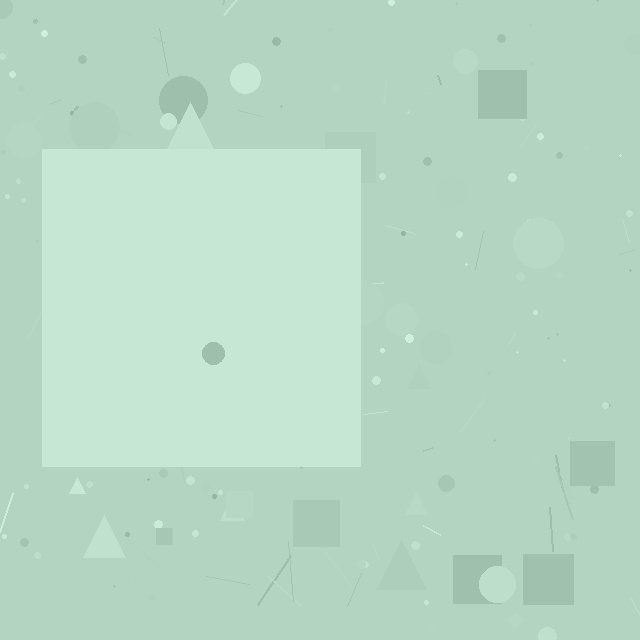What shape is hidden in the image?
A square is hidden in the image.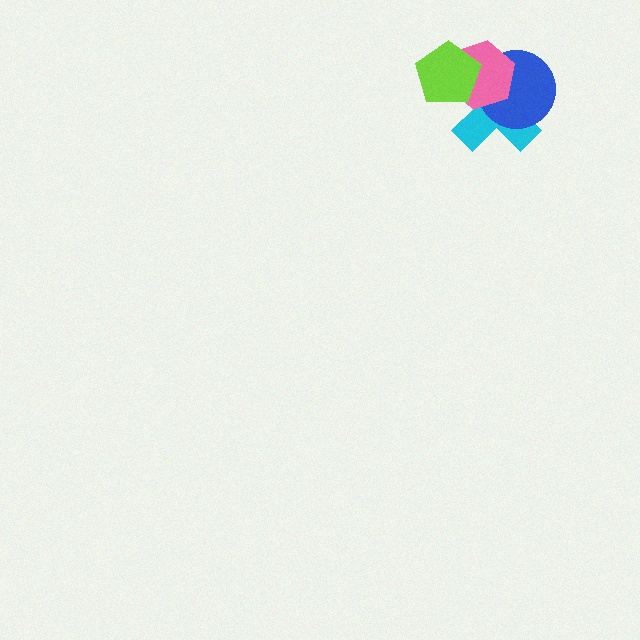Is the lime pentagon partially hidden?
No, no other shape covers it.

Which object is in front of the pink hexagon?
The lime pentagon is in front of the pink hexagon.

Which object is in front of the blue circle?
The pink hexagon is in front of the blue circle.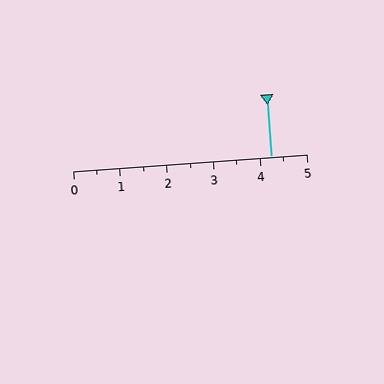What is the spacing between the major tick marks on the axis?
The major ticks are spaced 1 apart.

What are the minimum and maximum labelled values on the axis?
The axis runs from 0 to 5.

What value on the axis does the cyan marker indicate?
The marker indicates approximately 4.2.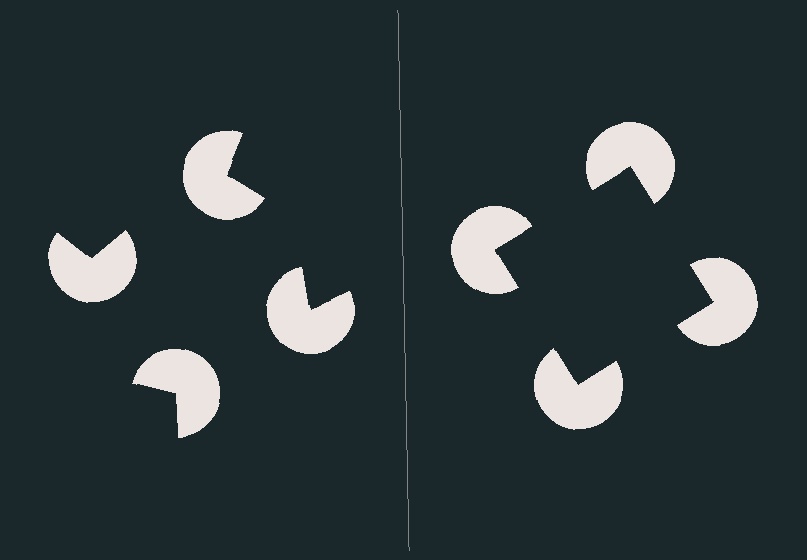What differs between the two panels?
The pac-man discs are positioned identically on both sides; only the wedge orientations differ. On the right they align to a square; on the left they are misaligned.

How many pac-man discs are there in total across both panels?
8 — 4 on each side.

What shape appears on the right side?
An illusory square.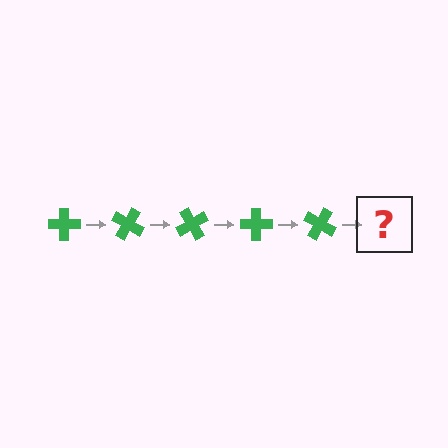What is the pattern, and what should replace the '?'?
The pattern is that the cross rotates 30 degrees each step. The '?' should be a green cross rotated 150 degrees.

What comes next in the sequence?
The next element should be a green cross rotated 150 degrees.